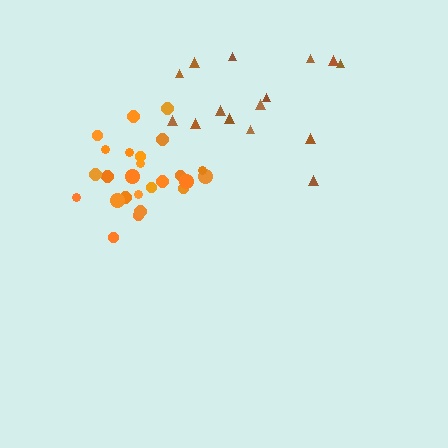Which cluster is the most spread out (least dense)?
Brown.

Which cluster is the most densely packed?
Orange.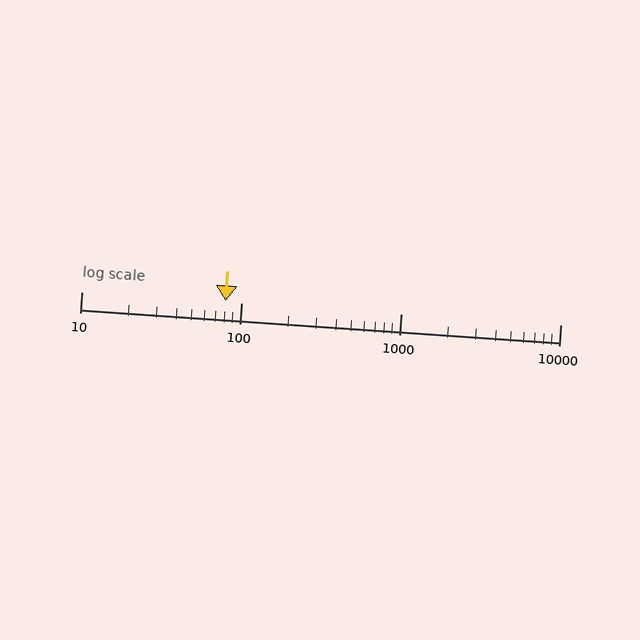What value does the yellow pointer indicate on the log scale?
The pointer indicates approximately 80.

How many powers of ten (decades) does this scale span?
The scale spans 3 decades, from 10 to 10000.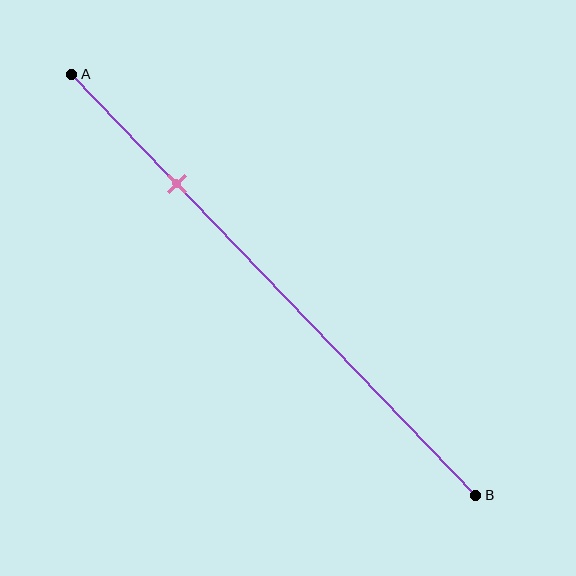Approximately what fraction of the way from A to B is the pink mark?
The pink mark is approximately 25% of the way from A to B.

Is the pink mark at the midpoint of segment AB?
No, the mark is at about 25% from A, not at the 50% midpoint.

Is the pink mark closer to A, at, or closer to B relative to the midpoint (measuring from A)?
The pink mark is closer to point A than the midpoint of segment AB.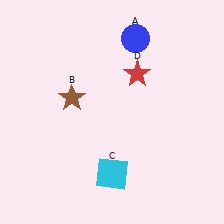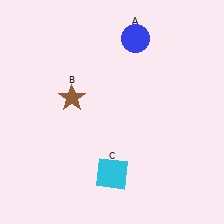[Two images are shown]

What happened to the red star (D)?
The red star (D) was removed in Image 2. It was in the top-right area of Image 1.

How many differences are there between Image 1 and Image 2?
There is 1 difference between the two images.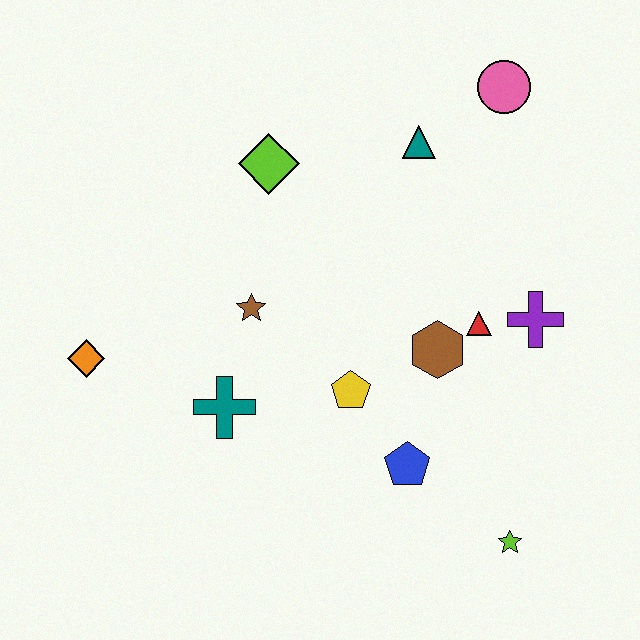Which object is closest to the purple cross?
The red triangle is closest to the purple cross.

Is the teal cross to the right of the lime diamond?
No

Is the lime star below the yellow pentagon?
Yes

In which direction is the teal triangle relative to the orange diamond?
The teal triangle is to the right of the orange diamond.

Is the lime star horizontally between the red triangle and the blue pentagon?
No